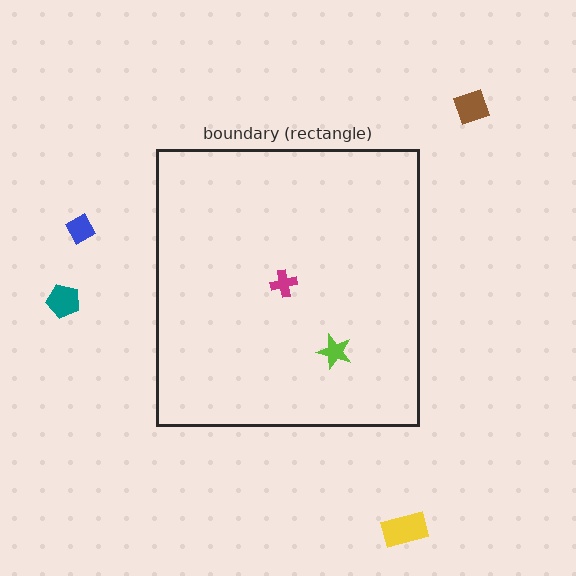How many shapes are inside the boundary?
2 inside, 4 outside.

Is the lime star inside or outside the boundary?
Inside.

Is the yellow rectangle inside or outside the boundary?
Outside.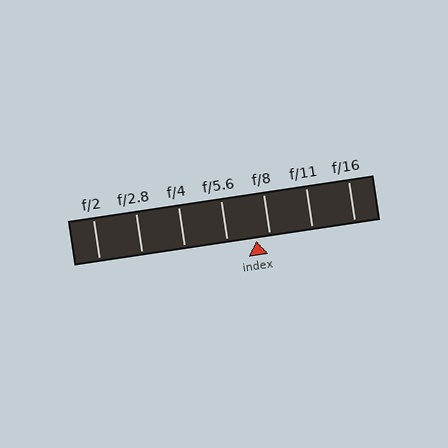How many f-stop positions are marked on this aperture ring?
There are 7 f-stop positions marked.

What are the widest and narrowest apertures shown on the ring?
The widest aperture shown is f/2 and the narrowest is f/16.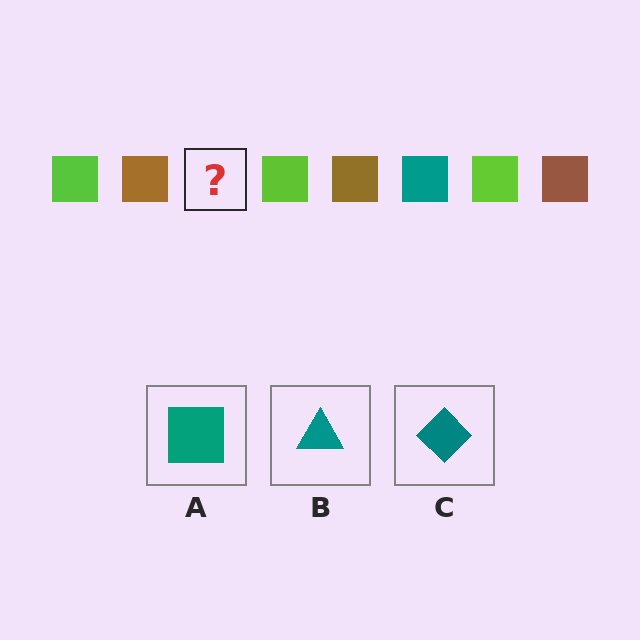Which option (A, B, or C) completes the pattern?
A.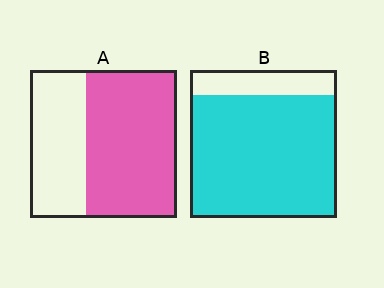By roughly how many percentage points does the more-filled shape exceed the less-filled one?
By roughly 20 percentage points (B over A).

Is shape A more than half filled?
Yes.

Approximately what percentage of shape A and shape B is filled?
A is approximately 60% and B is approximately 85%.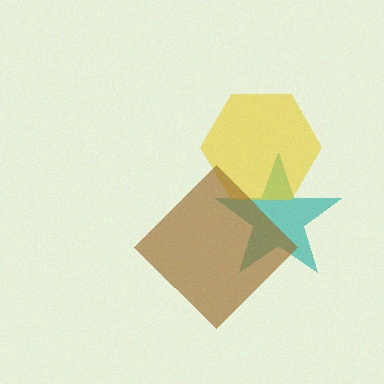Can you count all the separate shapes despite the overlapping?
Yes, there are 3 separate shapes.